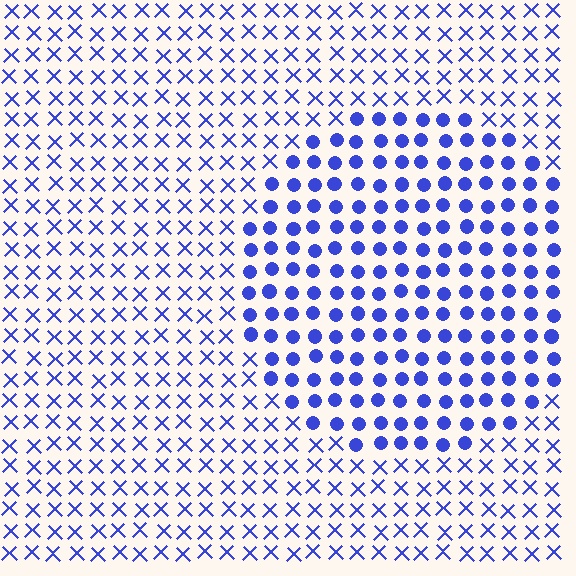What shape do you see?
I see a circle.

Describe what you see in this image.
The image is filled with small blue elements arranged in a uniform grid. A circle-shaped region contains circles, while the surrounding area contains X marks. The boundary is defined purely by the change in element shape.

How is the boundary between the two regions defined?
The boundary is defined by a change in element shape: circles inside vs. X marks outside. All elements share the same color and spacing.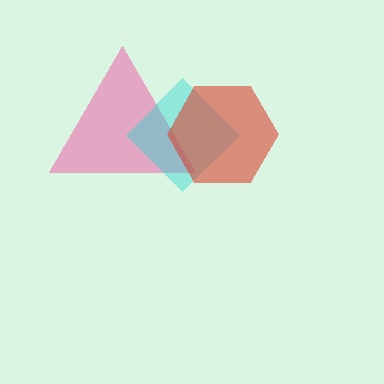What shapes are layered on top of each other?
The layered shapes are: a pink triangle, a cyan diamond, a red hexagon.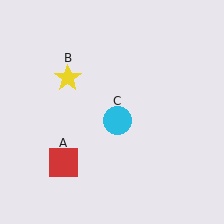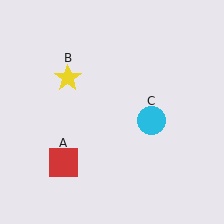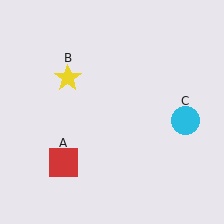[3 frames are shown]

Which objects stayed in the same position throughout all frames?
Red square (object A) and yellow star (object B) remained stationary.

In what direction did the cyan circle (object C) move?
The cyan circle (object C) moved right.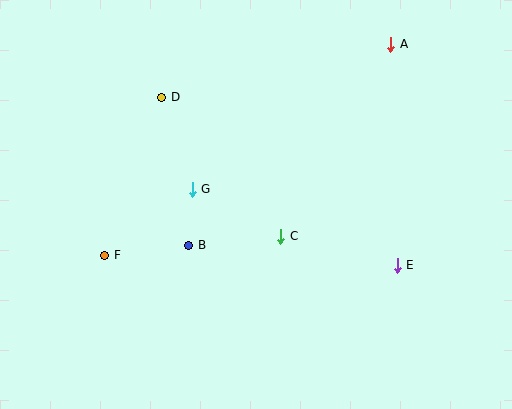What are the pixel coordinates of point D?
Point D is at (162, 97).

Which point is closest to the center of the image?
Point C at (281, 236) is closest to the center.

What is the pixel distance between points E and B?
The distance between E and B is 209 pixels.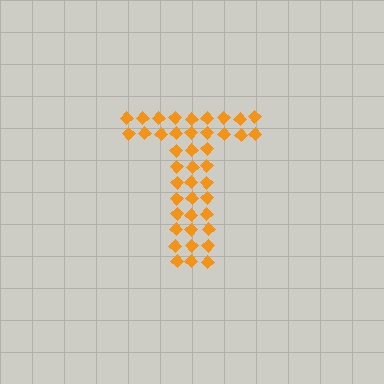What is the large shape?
The large shape is the letter T.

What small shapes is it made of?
It is made of small diamonds.